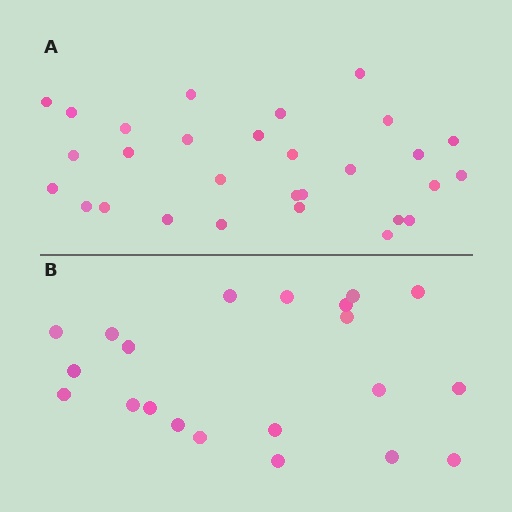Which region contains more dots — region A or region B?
Region A (the top region) has more dots.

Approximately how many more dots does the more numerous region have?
Region A has roughly 8 or so more dots than region B.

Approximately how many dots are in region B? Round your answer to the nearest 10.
About 20 dots. (The exact count is 21, which rounds to 20.)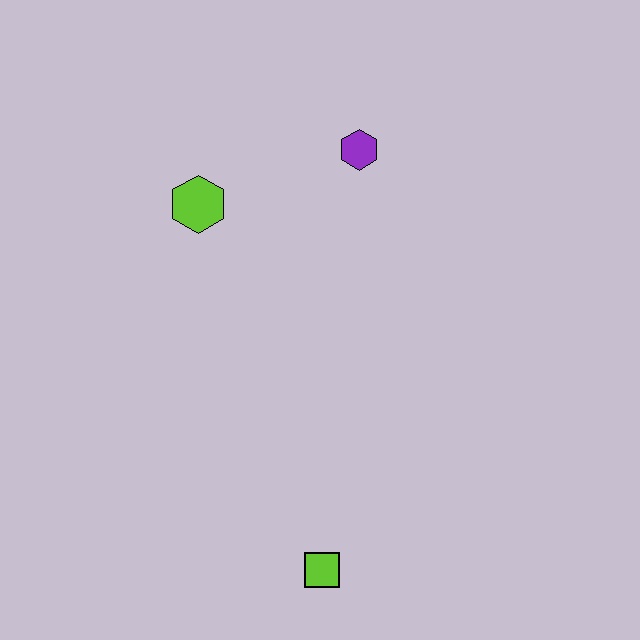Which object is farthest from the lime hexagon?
The lime square is farthest from the lime hexagon.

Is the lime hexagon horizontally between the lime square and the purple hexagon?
No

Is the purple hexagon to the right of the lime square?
Yes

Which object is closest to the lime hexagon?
The purple hexagon is closest to the lime hexagon.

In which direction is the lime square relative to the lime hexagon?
The lime square is below the lime hexagon.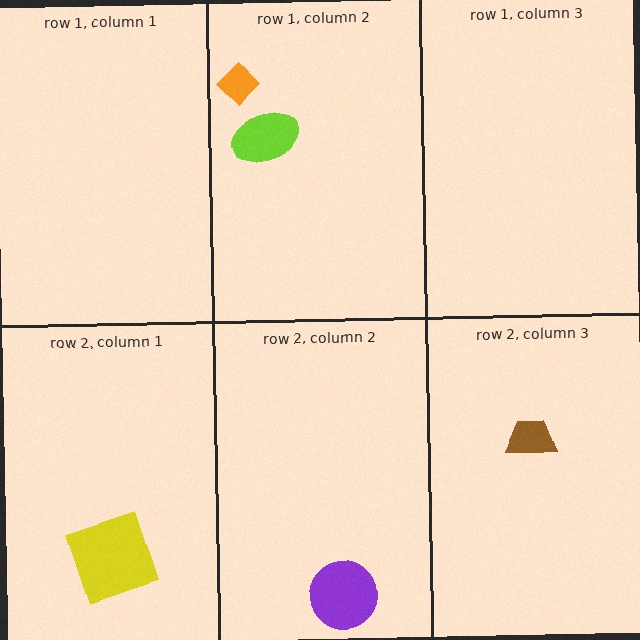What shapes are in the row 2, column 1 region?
The yellow square.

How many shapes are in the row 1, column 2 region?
2.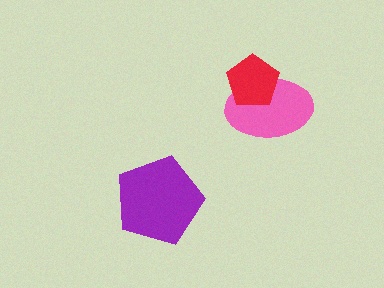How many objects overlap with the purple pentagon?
0 objects overlap with the purple pentagon.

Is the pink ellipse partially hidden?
Yes, it is partially covered by another shape.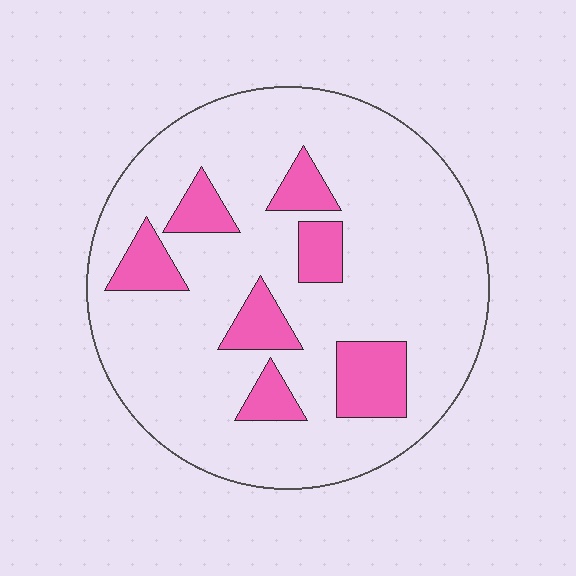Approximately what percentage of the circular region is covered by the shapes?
Approximately 20%.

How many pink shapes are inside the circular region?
7.